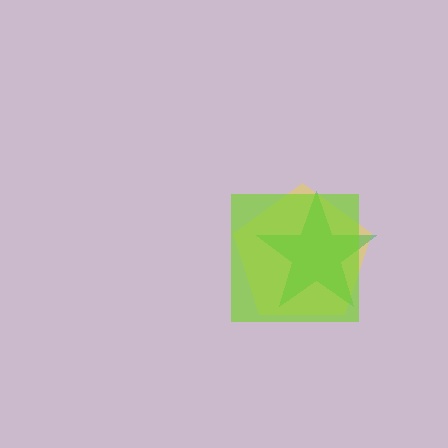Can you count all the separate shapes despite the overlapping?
Yes, there are 3 separate shapes.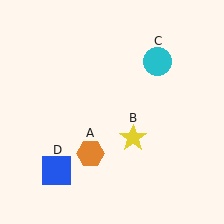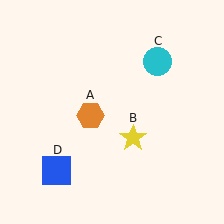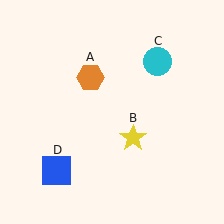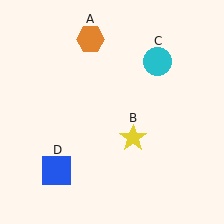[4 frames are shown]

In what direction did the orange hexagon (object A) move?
The orange hexagon (object A) moved up.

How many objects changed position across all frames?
1 object changed position: orange hexagon (object A).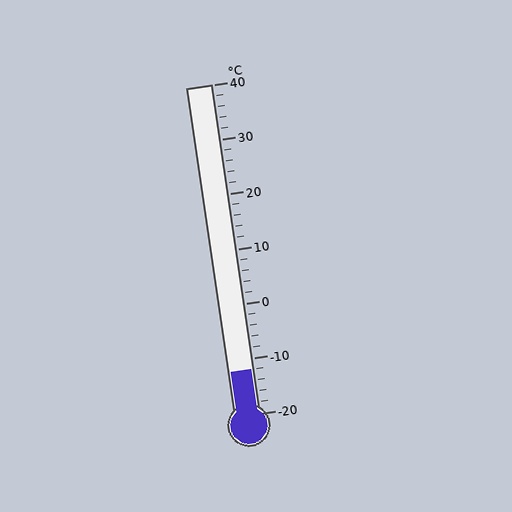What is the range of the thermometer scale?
The thermometer scale ranges from -20°C to 40°C.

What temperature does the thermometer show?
The thermometer shows approximately -12°C.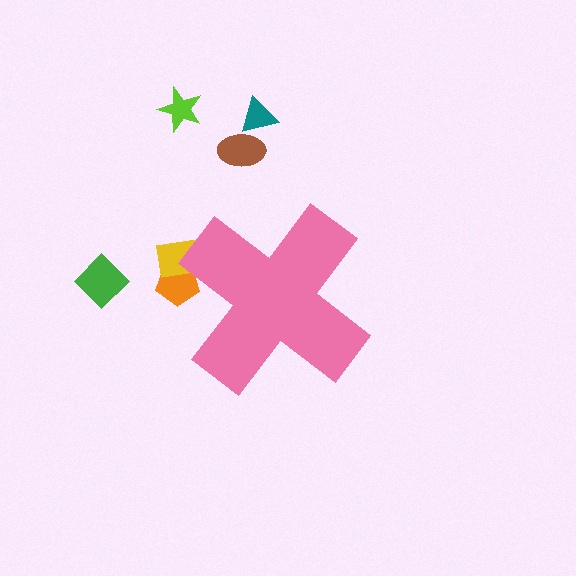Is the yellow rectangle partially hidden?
Yes, the yellow rectangle is partially hidden behind the pink cross.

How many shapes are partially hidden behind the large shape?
2 shapes are partially hidden.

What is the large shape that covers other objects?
A pink cross.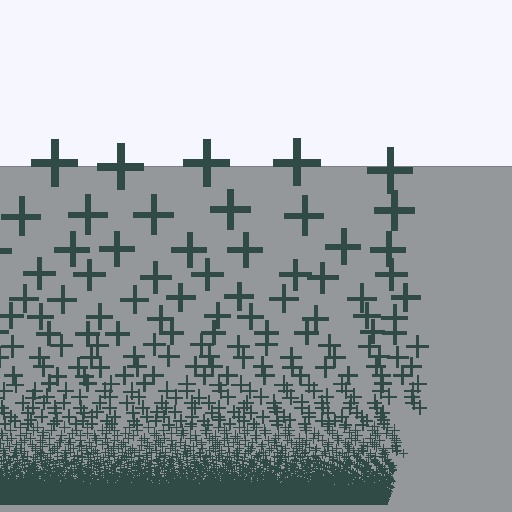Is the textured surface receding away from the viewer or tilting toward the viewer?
The surface appears to tilt toward the viewer. Texture elements get larger and sparser toward the top.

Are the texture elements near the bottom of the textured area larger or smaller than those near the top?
Smaller. The gradient is inverted — elements near the bottom are smaller and denser.